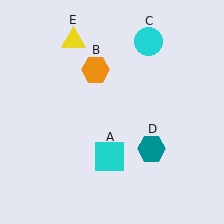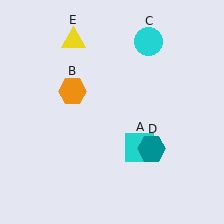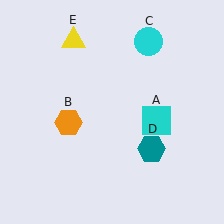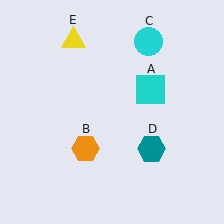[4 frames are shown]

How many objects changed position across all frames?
2 objects changed position: cyan square (object A), orange hexagon (object B).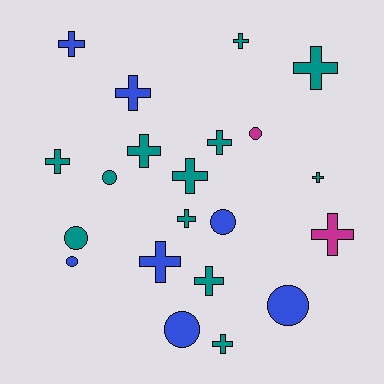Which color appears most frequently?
Teal, with 12 objects.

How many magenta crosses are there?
There is 1 magenta cross.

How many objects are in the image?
There are 21 objects.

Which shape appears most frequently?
Cross, with 14 objects.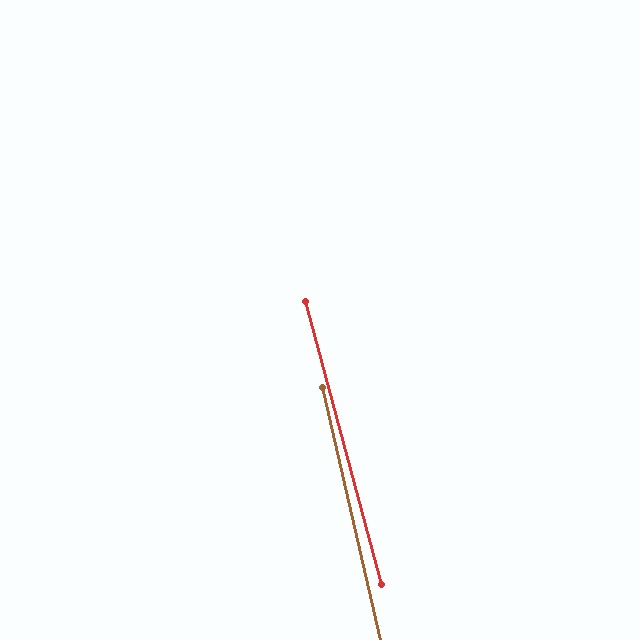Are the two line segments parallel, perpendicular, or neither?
Parallel — their directions differ by only 2.0°.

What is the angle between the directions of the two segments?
Approximately 2 degrees.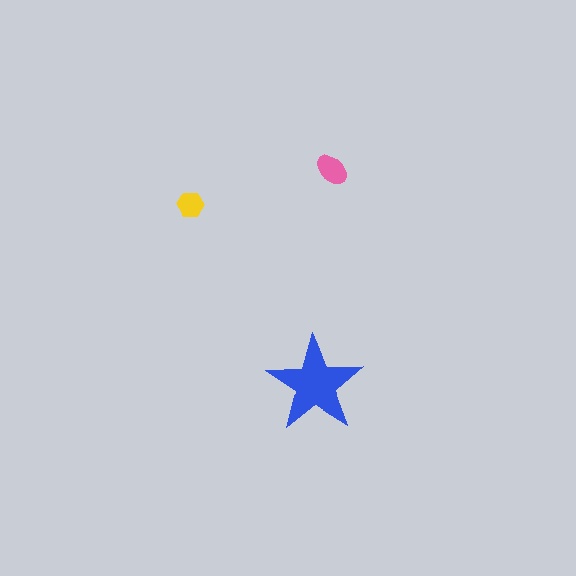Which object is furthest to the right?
The pink ellipse is rightmost.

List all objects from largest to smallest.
The blue star, the pink ellipse, the yellow hexagon.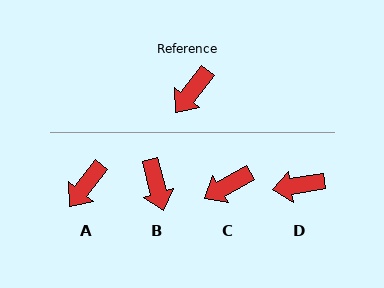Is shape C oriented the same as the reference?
No, it is off by about 23 degrees.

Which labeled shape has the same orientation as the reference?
A.